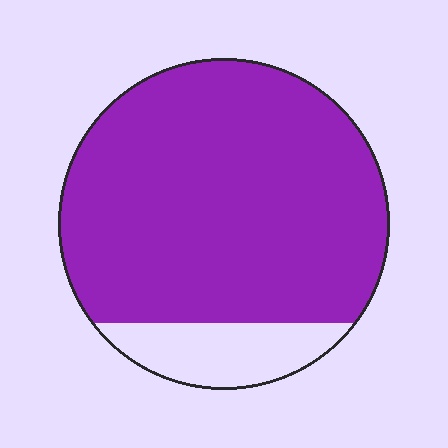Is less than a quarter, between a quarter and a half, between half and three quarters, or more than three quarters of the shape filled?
More than three quarters.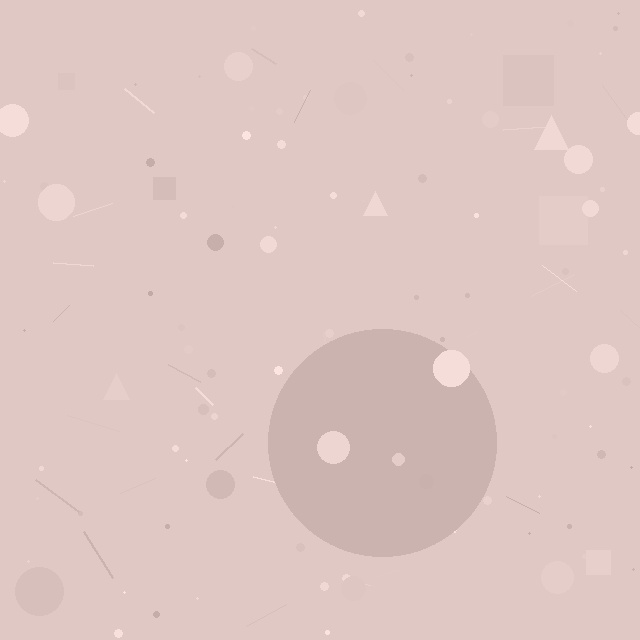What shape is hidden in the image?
A circle is hidden in the image.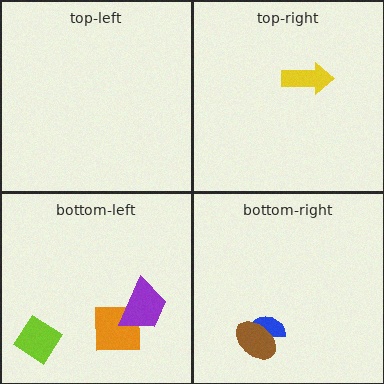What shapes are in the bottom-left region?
The orange square, the lime diamond, the purple trapezoid.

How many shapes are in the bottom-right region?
2.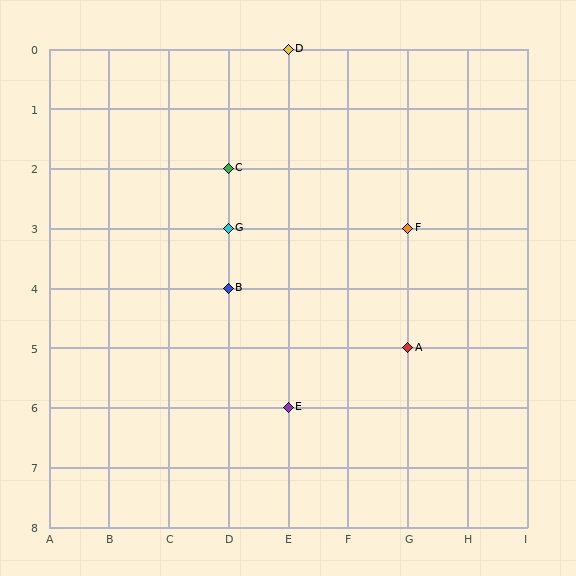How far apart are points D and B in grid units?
Points D and B are 1 column and 4 rows apart (about 4.1 grid units diagonally).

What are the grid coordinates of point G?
Point G is at grid coordinates (D, 3).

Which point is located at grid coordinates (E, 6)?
Point E is at (E, 6).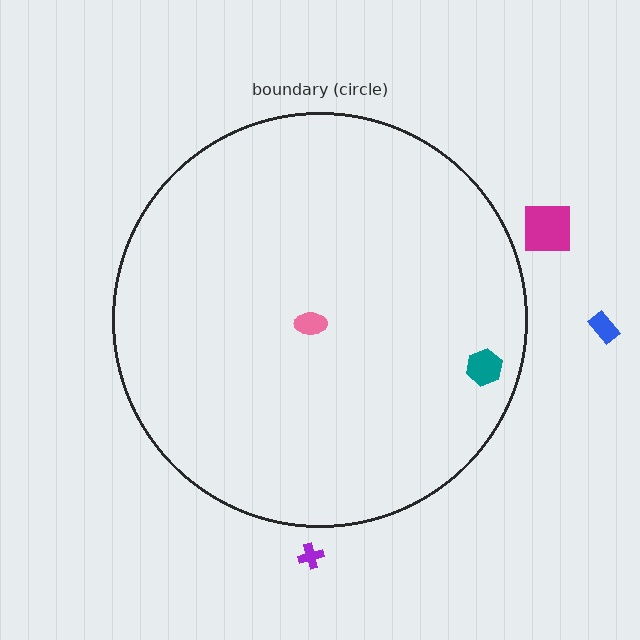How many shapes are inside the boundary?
2 inside, 3 outside.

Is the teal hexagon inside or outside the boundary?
Inside.